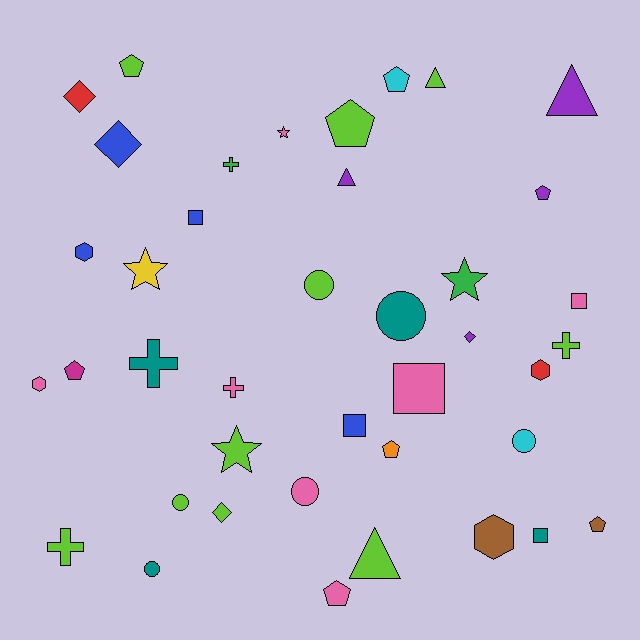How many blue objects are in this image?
There are 4 blue objects.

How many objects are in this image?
There are 40 objects.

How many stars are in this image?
There are 4 stars.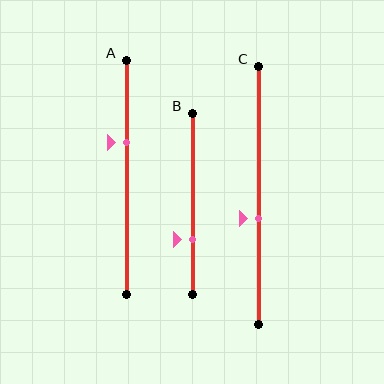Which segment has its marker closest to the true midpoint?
Segment C has its marker closest to the true midpoint.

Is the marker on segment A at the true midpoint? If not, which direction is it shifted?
No, the marker on segment A is shifted upward by about 15% of the segment length.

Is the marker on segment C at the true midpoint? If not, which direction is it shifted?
No, the marker on segment C is shifted downward by about 9% of the segment length.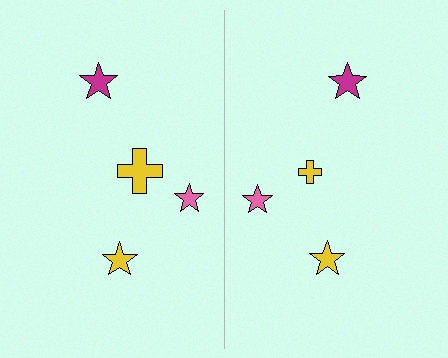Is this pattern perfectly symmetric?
No, the pattern is not perfectly symmetric. The yellow cross on the right side has a different size than its mirror counterpart.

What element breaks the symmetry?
The yellow cross on the right side has a different size than its mirror counterpart.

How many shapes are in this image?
There are 8 shapes in this image.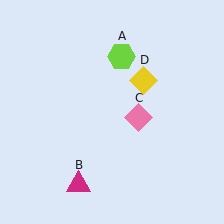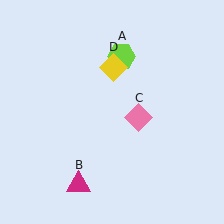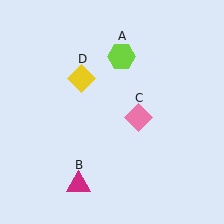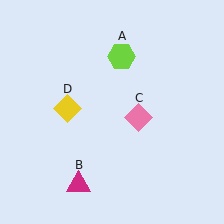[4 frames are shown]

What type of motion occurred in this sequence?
The yellow diamond (object D) rotated counterclockwise around the center of the scene.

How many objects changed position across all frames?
1 object changed position: yellow diamond (object D).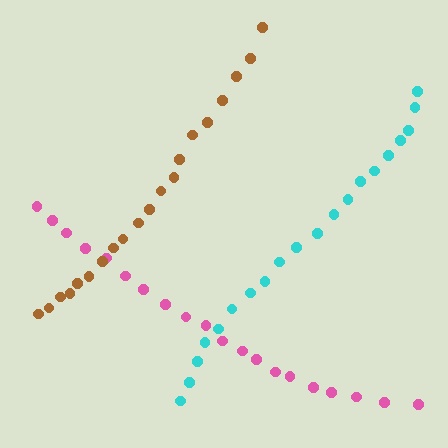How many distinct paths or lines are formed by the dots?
There are 3 distinct paths.